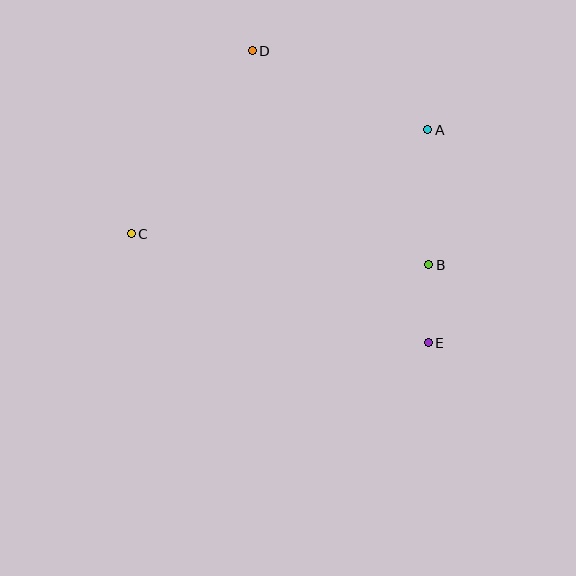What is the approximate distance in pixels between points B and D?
The distance between B and D is approximately 277 pixels.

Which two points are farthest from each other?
Points D and E are farthest from each other.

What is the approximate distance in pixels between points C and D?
The distance between C and D is approximately 219 pixels.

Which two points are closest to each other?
Points B and E are closest to each other.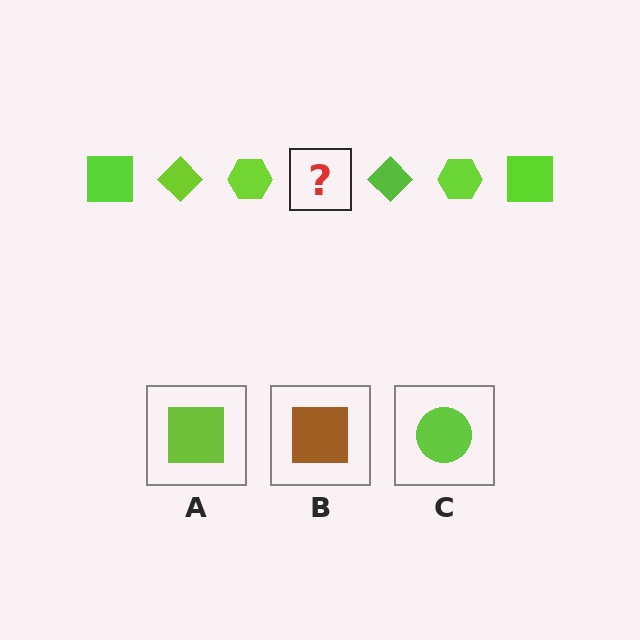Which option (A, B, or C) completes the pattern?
A.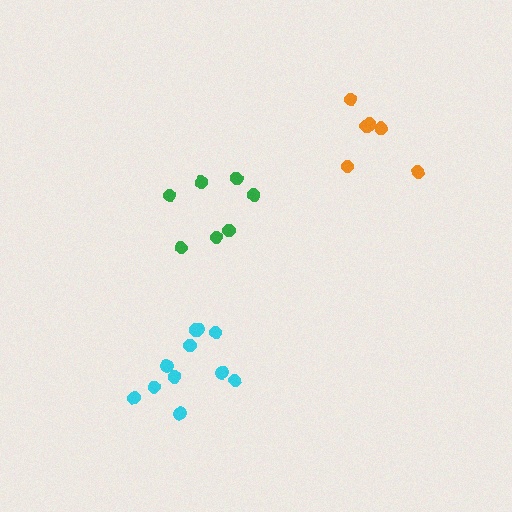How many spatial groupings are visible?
There are 3 spatial groupings.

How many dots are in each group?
Group 1: 7 dots, Group 2: 6 dots, Group 3: 12 dots (25 total).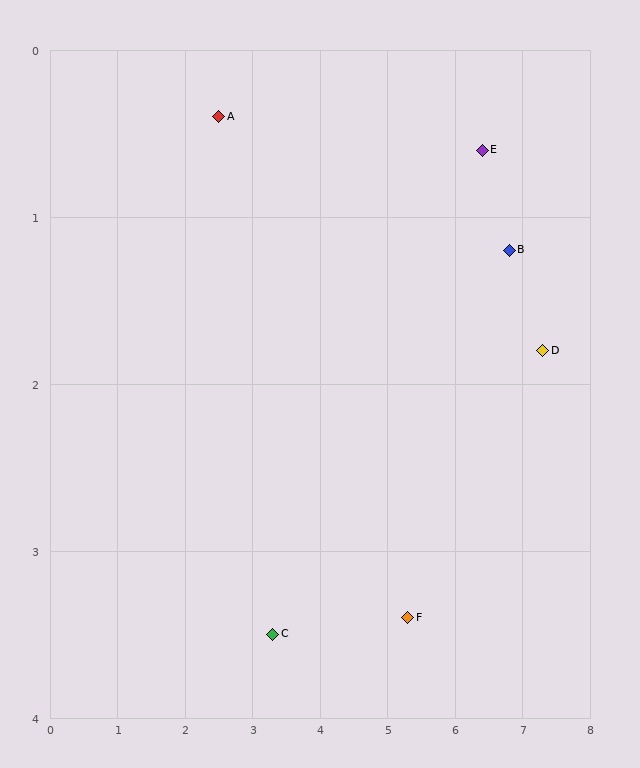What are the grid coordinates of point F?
Point F is at approximately (5.3, 3.4).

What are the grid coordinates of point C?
Point C is at approximately (3.3, 3.5).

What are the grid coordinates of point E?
Point E is at approximately (6.4, 0.6).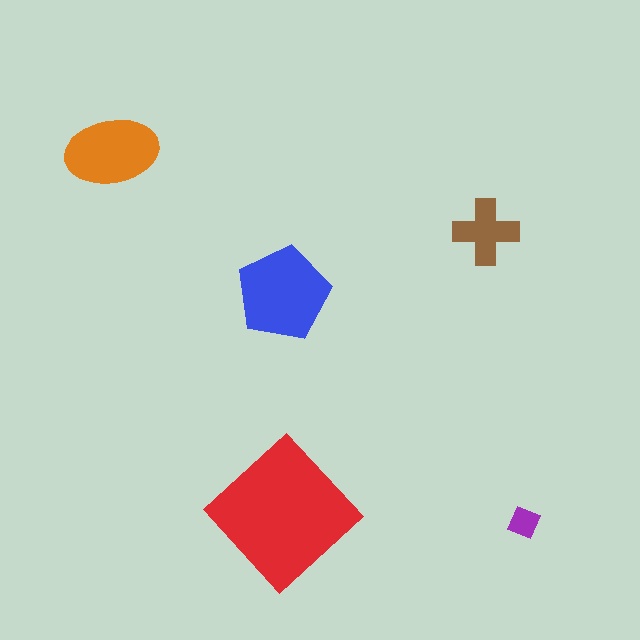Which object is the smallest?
The purple diamond.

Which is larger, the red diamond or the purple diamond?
The red diamond.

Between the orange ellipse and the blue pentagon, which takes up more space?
The blue pentagon.